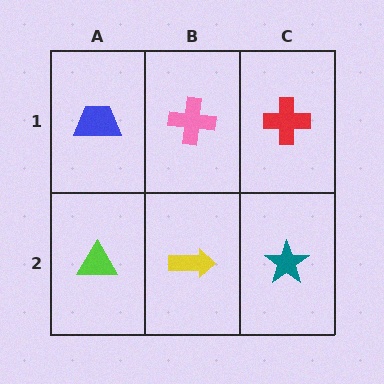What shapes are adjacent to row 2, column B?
A pink cross (row 1, column B), a lime triangle (row 2, column A), a teal star (row 2, column C).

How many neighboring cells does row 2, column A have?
2.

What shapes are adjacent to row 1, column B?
A yellow arrow (row 2, column B), a blue trapezoid (row 1, column A), a red cross (row 1, column C).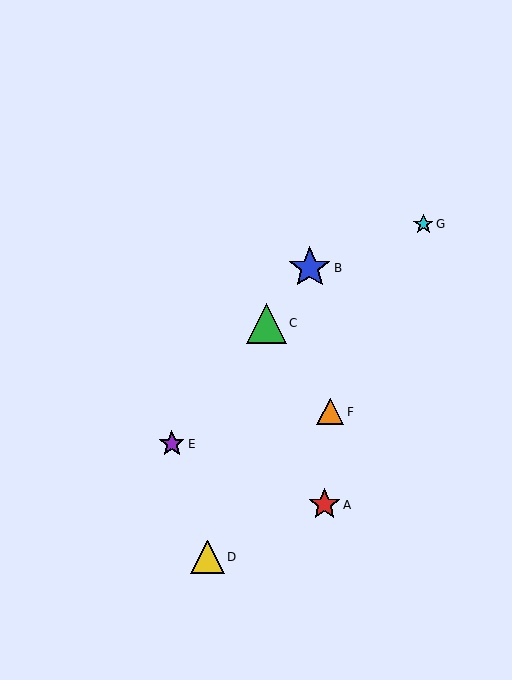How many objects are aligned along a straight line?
3 objects (B, C, E) are aligned along a straight line.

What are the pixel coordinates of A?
Object A is at (324, 505).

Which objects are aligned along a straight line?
Objects B, C, E are aligned along a straight line.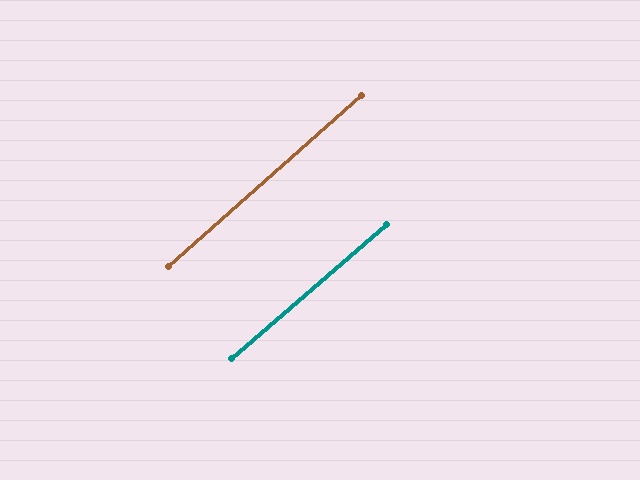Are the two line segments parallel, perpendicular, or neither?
Parallel — their directions differ by only 0.6°.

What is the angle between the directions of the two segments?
Approximately 1 degree.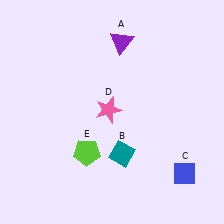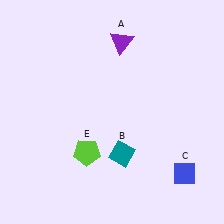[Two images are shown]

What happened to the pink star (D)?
The pink star (D) was removed in Image 2. It was in the top-left area of Image 1.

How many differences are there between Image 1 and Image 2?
There is 1 difference between the two images.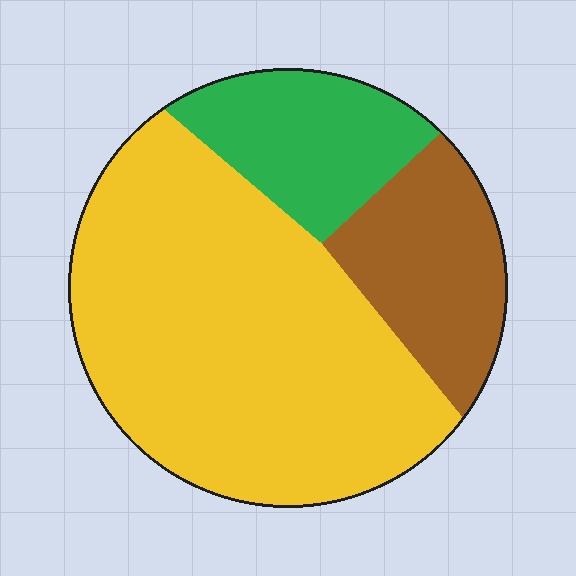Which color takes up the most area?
Yellow, at roughly 65%.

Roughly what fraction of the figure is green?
Green covers 18% of the figure.